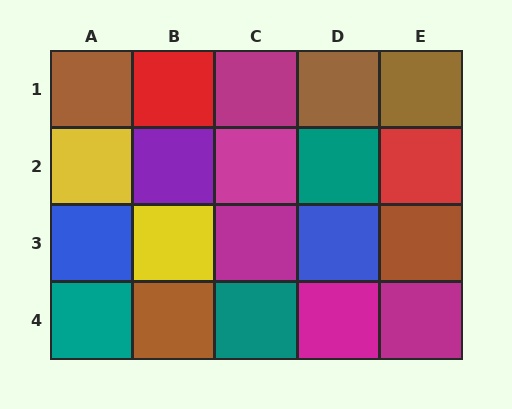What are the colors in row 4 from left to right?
Teal, brown, teal, magenta, magenta.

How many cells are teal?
3 cells are teal.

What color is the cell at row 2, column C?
Magenta.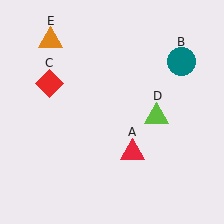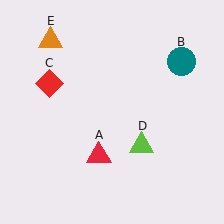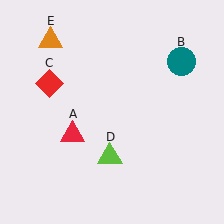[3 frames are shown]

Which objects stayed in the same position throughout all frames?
Teal circle (object B) and red diamond (object C) and orange triangle (object E) remained stationary.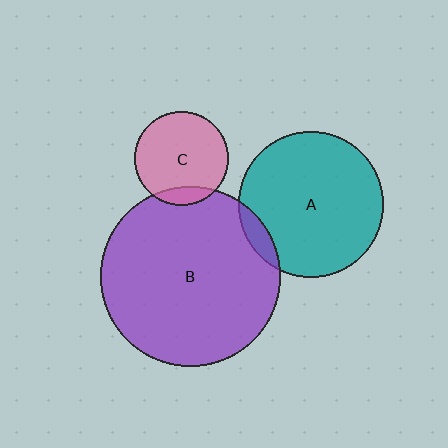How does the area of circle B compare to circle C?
Approximately 3.7 times.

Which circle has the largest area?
Circle B (purple).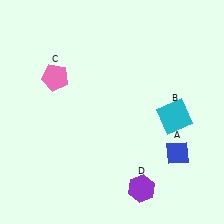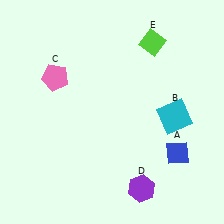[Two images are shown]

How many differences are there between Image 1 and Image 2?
There is 1 difference between the two images.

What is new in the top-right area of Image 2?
A lime diamond (E) was added in the top-right area of Image 2.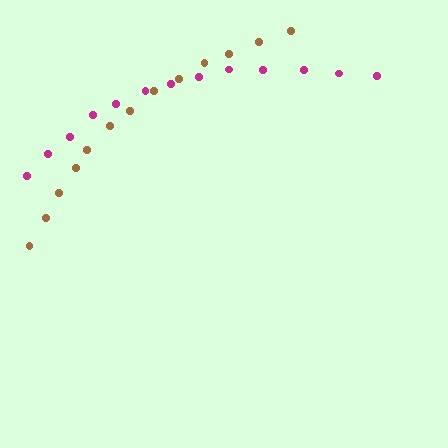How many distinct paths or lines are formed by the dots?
There are 2 distinct paths.